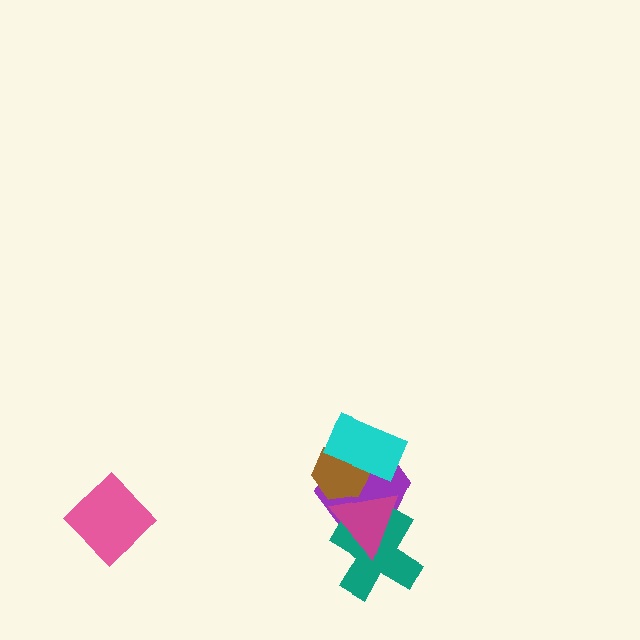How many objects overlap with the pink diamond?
0 objects overlap with the pink diamond.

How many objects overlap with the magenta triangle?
3 objects overlap with the magenta triangle.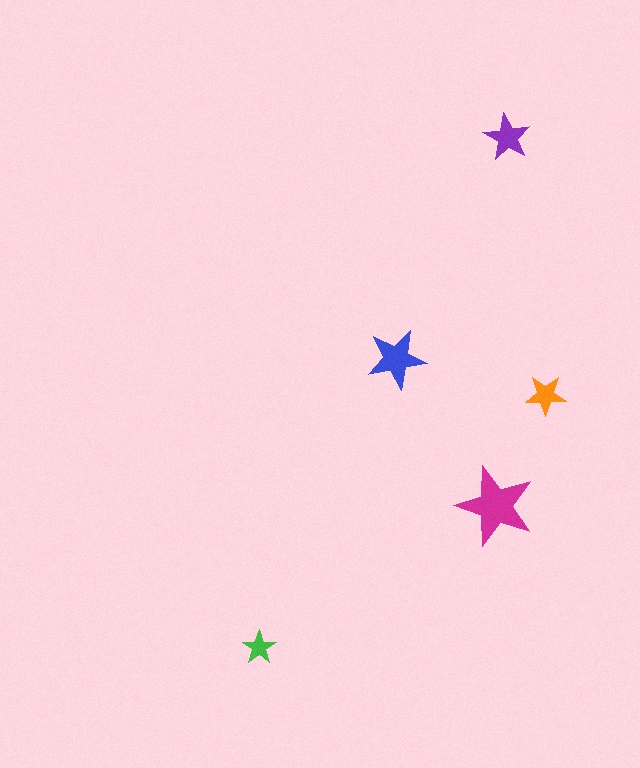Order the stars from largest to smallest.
the magenta one, the blue one, the purple one, the orange one, the green one.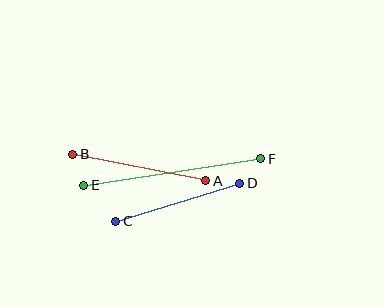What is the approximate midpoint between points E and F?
The midpoint is at approximately (172, 172) pixels.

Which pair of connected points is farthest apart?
Points E and F are farthest apart.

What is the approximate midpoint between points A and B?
The midpoint is at approximately (139, 168) pixels.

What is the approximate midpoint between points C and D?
The midpoint is at approximately (178, 202) pixels.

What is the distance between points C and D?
The distance is approximately 130 pixels.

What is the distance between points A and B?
The distance is approximately 135 pixels.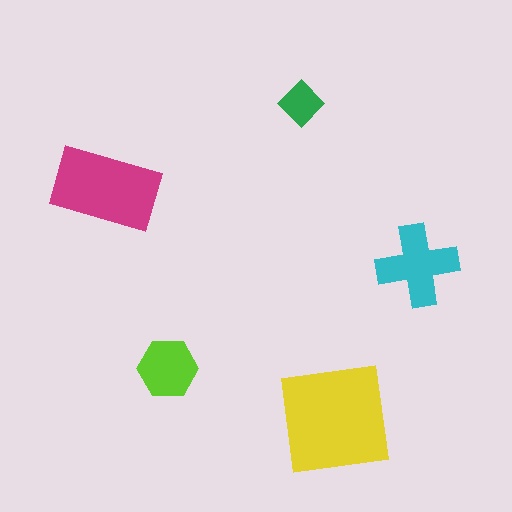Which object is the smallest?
The green diamond.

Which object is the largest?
The yellow square.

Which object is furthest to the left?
The magenta rectangle is leftmost.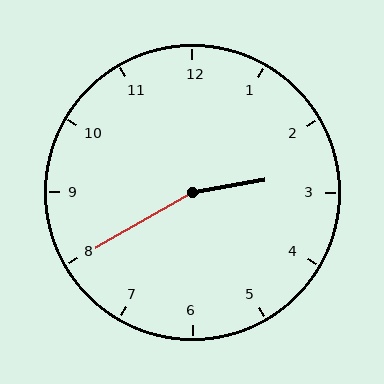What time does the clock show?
2:40.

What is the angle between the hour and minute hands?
Approximately 160 degrees.